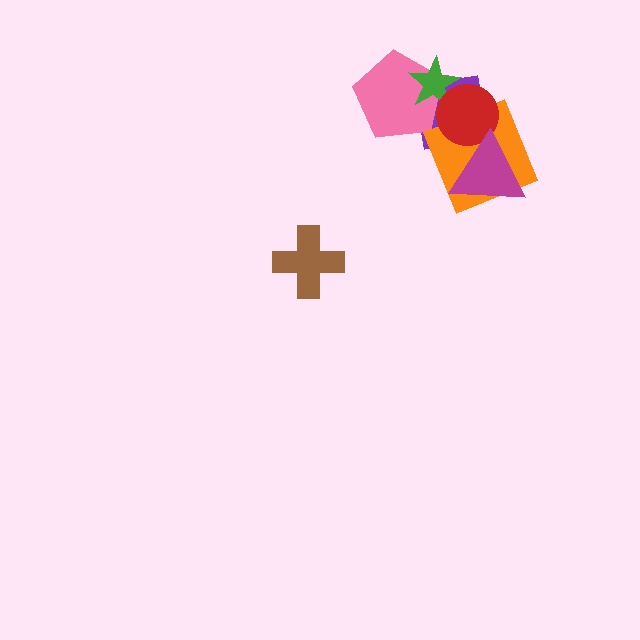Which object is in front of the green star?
The red circle is in front of the green star.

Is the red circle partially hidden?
Yes, it is partially covered by another shape.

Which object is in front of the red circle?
The magenta triangle is in front of the red circle.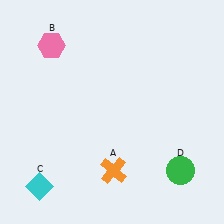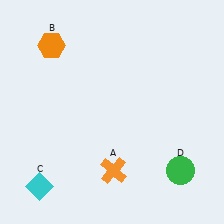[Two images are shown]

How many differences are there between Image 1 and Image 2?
There is 1 difference between the two images.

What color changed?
The hexagon (B) changed from pink in Image 1 to orange in Image 2.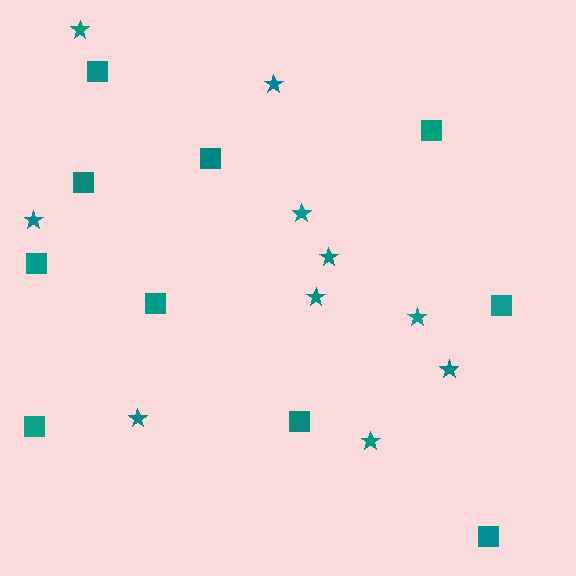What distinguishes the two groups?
There are 2 groups: one group of squares (10) and one group of stars (10).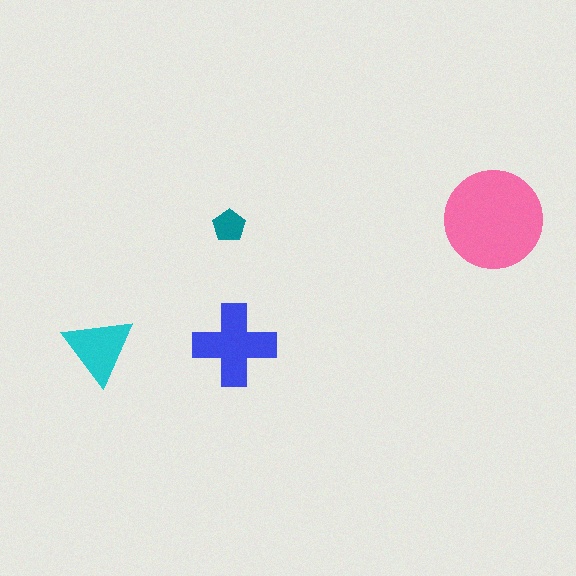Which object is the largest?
The pink circle.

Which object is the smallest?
The teal pentagon.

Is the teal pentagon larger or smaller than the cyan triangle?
Smaller.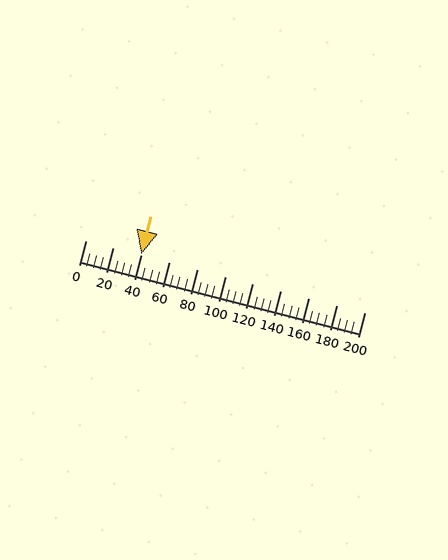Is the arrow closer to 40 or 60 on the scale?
The arrow is closer to 40.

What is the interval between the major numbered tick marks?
The major tick marks are spaced 20 units apart.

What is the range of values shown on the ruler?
The ruler shows values from 0 to 200.